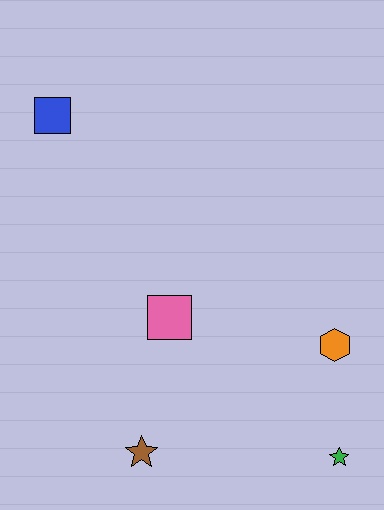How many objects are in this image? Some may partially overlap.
There are 5 objects.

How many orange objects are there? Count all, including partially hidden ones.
There is 1 orange object.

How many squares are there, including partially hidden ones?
There are 2 squares.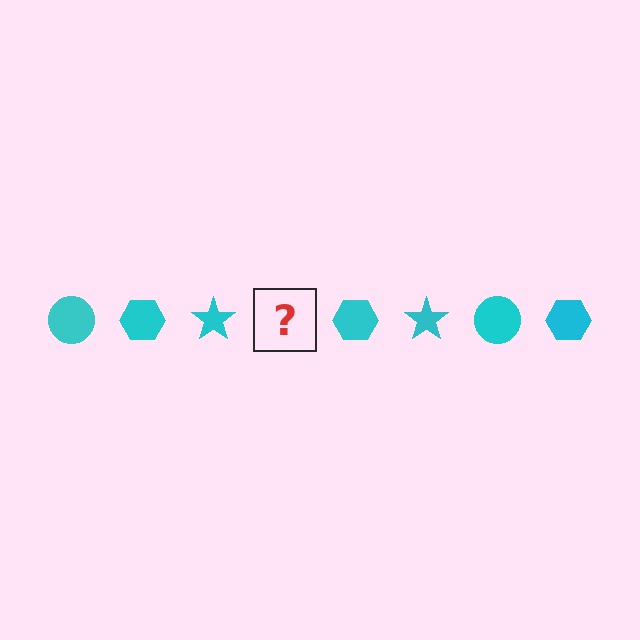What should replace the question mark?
The question mark should be replaced with a cyan circle.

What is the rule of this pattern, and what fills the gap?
The rule is that the pattern cycles through circle, hexagon, star shapes in cyan. The gap should be filled with a cyan circle.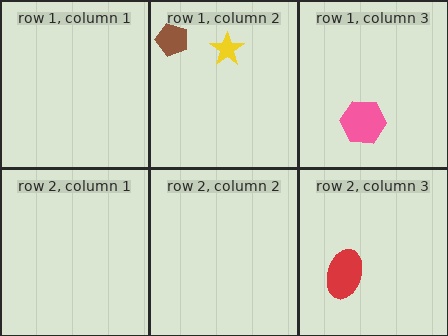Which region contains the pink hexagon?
The row 1, column 3 region.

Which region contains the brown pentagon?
The row 1, column 2 region.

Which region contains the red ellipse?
The row 2, column 3 region.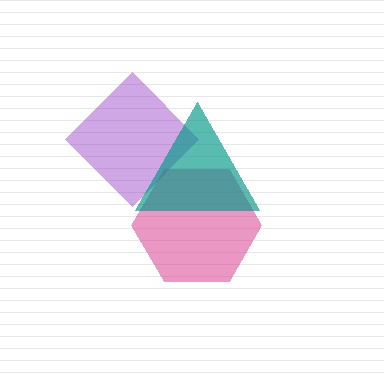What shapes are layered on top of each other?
The layered shapes are: a purple diamond, a magenta hexagon, a teal triangle.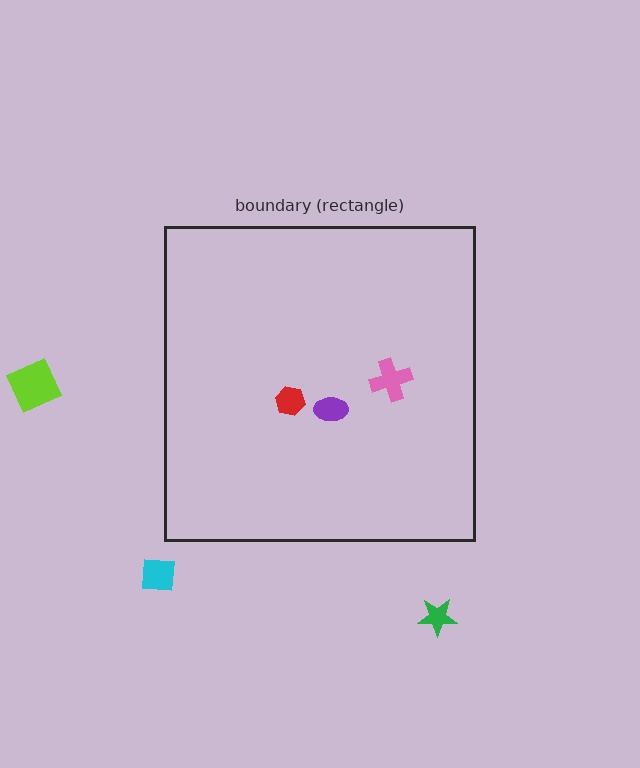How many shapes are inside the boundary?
3 inside, 3 outside.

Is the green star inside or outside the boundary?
Outside.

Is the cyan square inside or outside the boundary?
Outside.